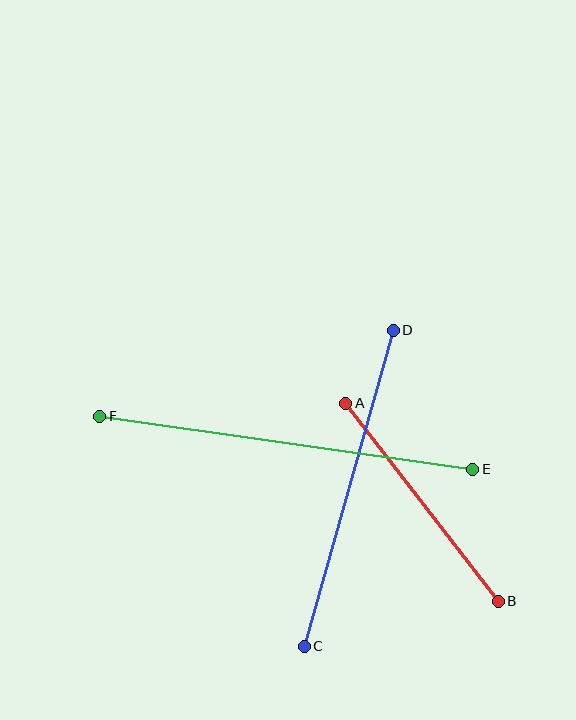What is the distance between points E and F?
The distance is approximately 377 pixels.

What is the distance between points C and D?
The distance is approximately 328 pixels.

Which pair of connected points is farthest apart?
Points E and F are farthest apart.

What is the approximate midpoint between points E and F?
The midpoint is at approximately (286, 443) pixels.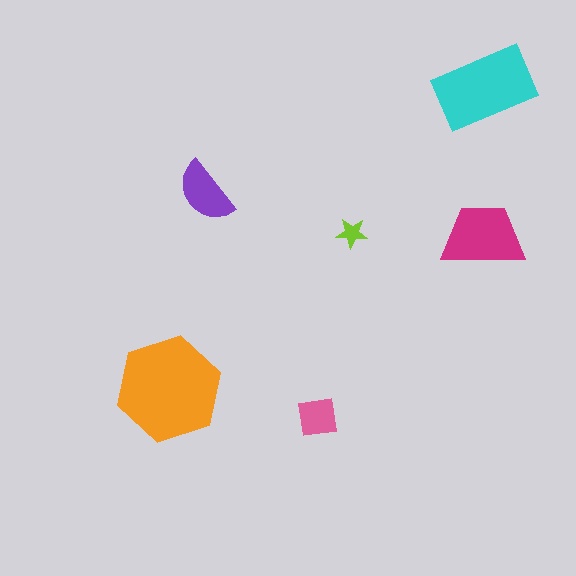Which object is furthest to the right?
The cyan rectangle is rightmost.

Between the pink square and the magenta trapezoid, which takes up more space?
The magenta trapezoid.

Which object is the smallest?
The lime star.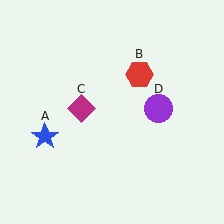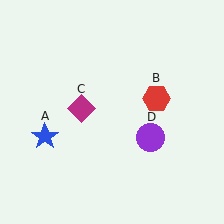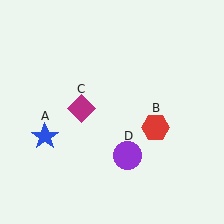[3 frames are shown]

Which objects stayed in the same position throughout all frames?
Blue star (object A) and magenta diamond (object C) remained stationary.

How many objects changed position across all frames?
2 objects changed position: red hexagon (object B), purple circle (object D).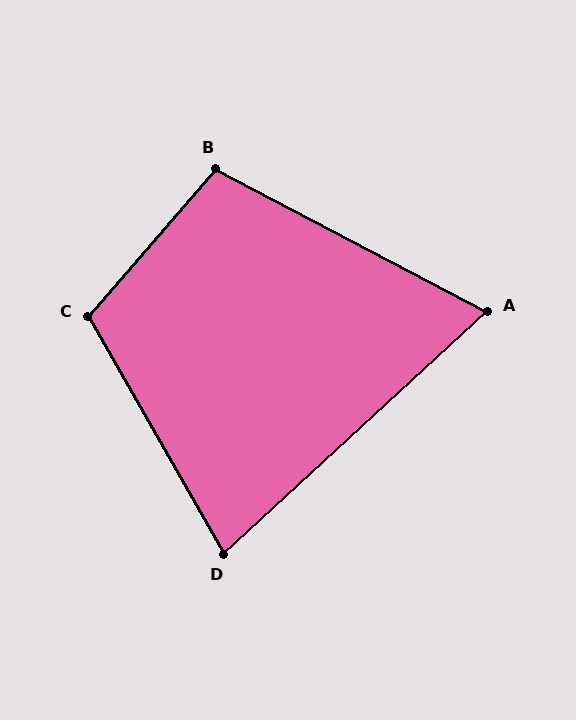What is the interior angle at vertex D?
Approximately 77 degrees (acute).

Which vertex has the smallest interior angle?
A, at approximately 70 degrees.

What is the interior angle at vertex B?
Approximately 103 degrees (obtuse).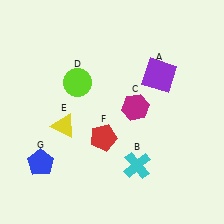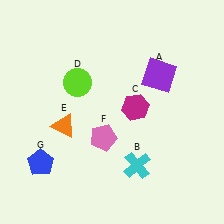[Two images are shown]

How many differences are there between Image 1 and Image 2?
There are 2 differences between the two images.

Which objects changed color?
E changed from yellow to orange. F changed from red to pink.